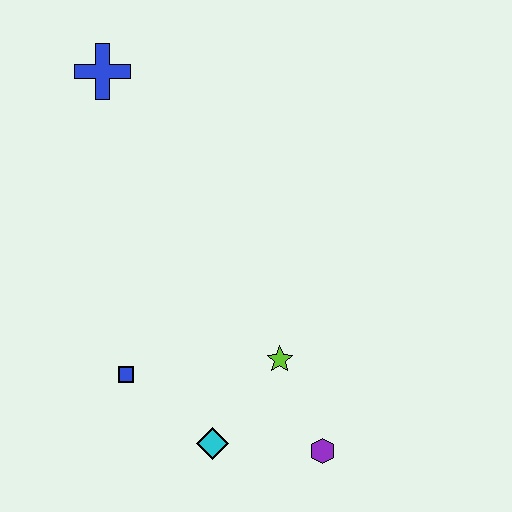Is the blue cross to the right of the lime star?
No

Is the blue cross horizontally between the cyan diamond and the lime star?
No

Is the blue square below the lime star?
Yes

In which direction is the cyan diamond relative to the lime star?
The cyan diamond is below the lime star.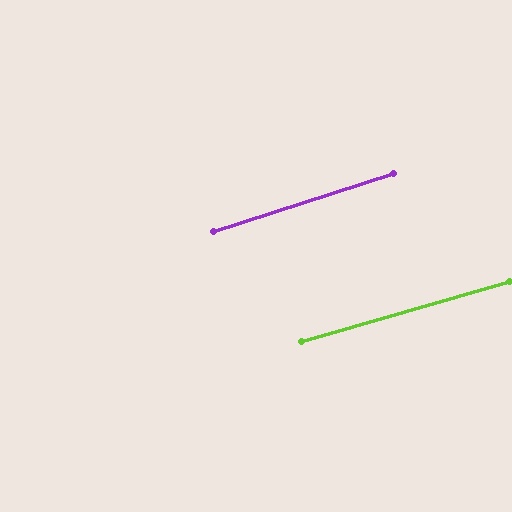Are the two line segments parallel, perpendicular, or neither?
Parallel — their directions differ by only 1.6°.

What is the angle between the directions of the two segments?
Approximately 2 degrees.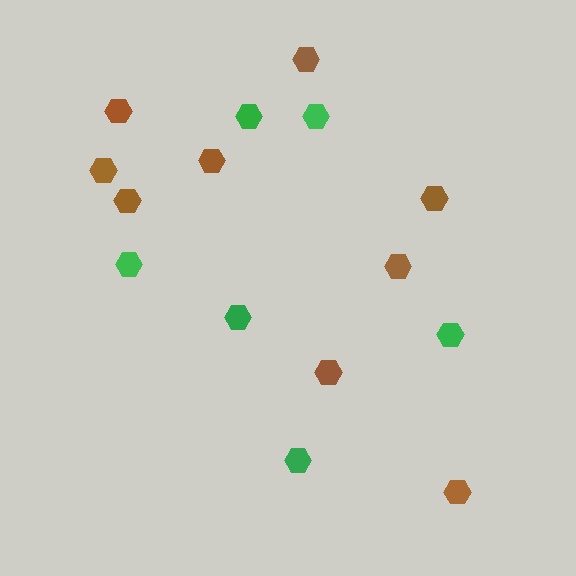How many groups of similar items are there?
There are 2 groups: one group of brown hexagons (9) and one group of green hexagons (6).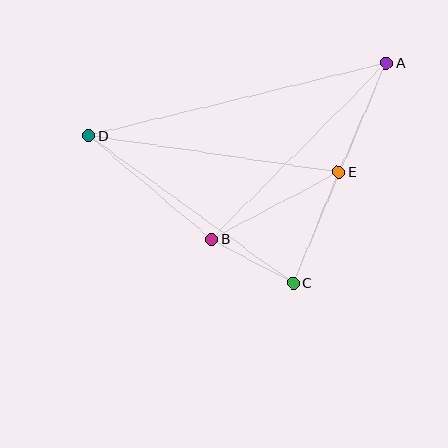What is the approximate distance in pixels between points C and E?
The distance between C and E is approximately 120 pixels.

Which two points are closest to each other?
Points B and C are closest to each other.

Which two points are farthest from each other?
Points A and D are farthest from each other.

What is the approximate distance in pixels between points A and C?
The distance between A and C is approximately 239 pixels.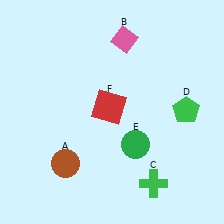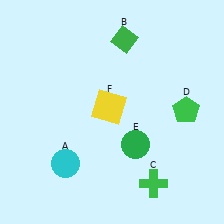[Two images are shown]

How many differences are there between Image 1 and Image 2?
There are 3 differences between the two images.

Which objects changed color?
A changed from brown to cyan. B changed from pink to green. F changed from red to yellow.